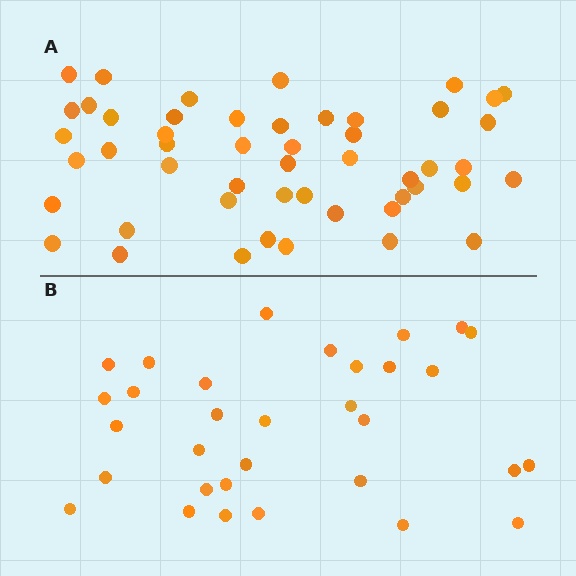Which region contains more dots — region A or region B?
Region A (the top region) has more dots.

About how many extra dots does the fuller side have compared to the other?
Region A has approximately 20 more dots than region B.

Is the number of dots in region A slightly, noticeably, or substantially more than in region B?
Region A has substantially more. The ratio is roughly 1.6 to 1.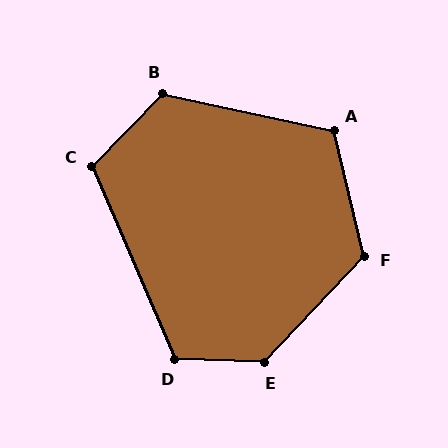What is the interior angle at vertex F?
Approximately 123 degrees (obtuse).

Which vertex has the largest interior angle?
E, at approximately 131 degrees.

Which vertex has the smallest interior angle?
C, at approximately 113 degrees.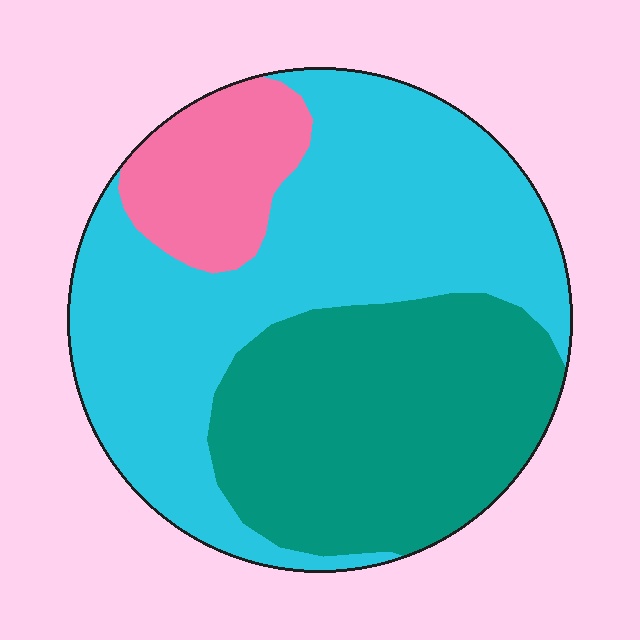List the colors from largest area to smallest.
From largest to smallest: cyan, teal, pink.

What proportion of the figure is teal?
Teal covers around 35% of the figure.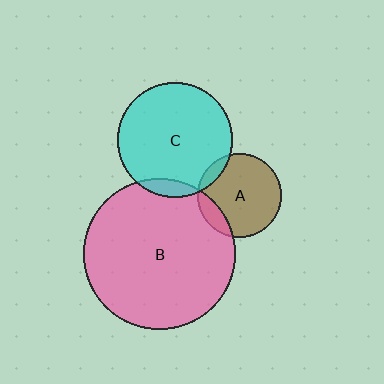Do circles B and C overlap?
Yes.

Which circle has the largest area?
Circle B (pink).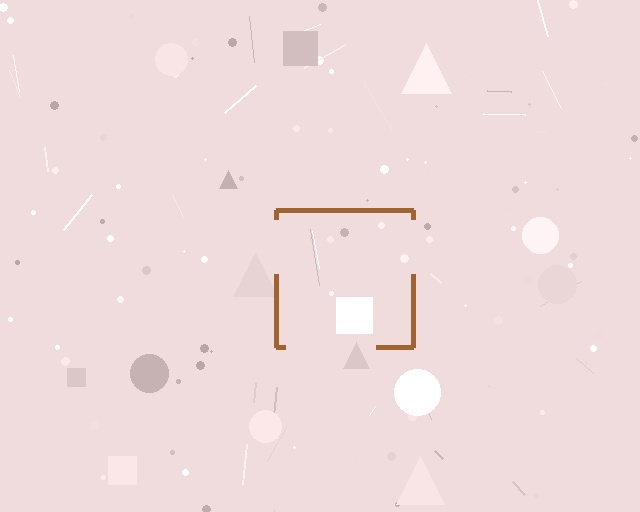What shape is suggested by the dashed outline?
The dashed outline suggests a square.